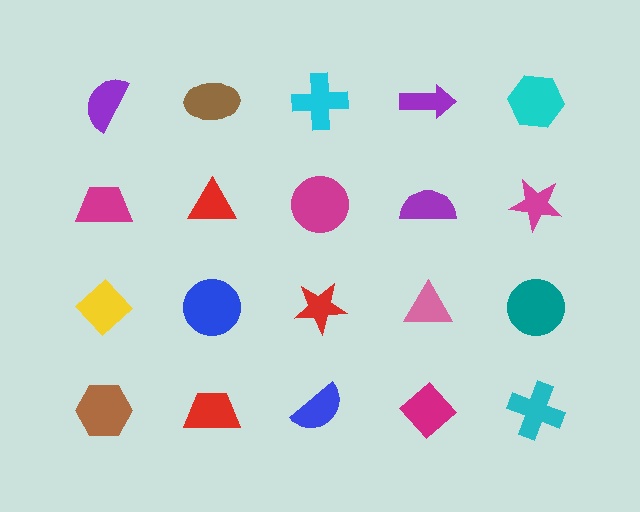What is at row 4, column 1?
A brown hexagon.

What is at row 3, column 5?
A teal circle.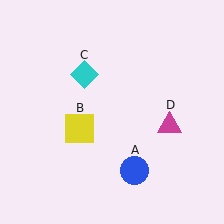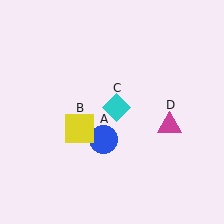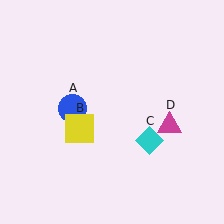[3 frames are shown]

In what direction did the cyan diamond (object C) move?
The cyan diamond (object C) moved down and to the right.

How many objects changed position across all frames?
2 objects changed position: blue circle (object A), cyan diamond (object C).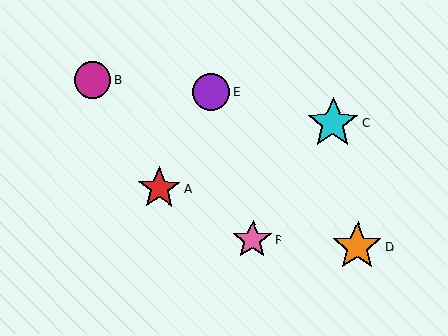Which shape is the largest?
The cyan star (labeled C) is the largest.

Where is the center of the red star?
The center of the red star is at (159, 188).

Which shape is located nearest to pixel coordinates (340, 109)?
The cyan star (labeled C) at (333, 123) is nearest to that location.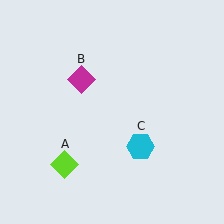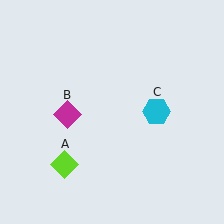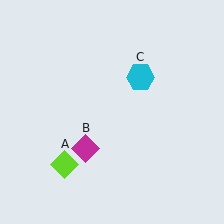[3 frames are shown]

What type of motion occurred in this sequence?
The magenta diamond (object B), cyan hexagon (object C) rotated counterclockwise around the center of the scene.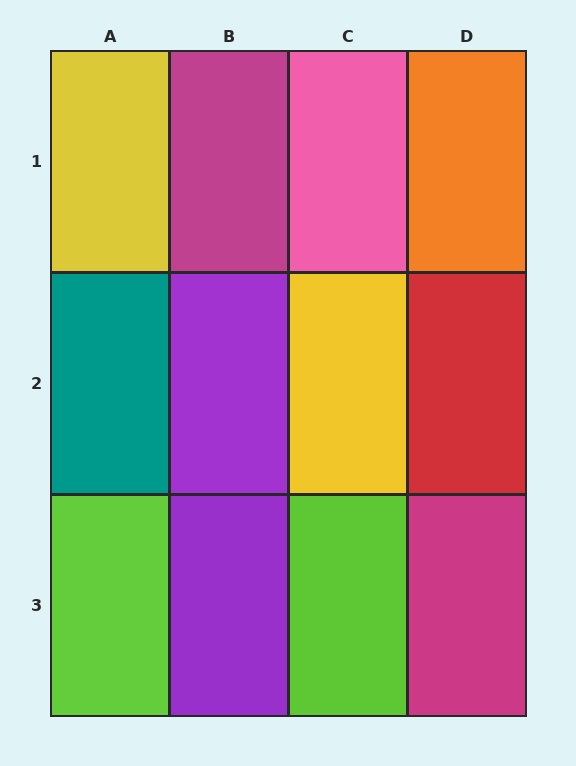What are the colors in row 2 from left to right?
Teal, purple, yellow, red.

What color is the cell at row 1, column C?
Pink.